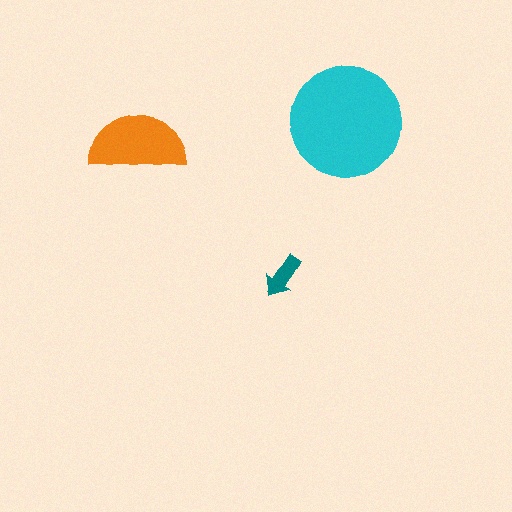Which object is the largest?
The cyan circle.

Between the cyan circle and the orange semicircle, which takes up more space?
The cyan circle.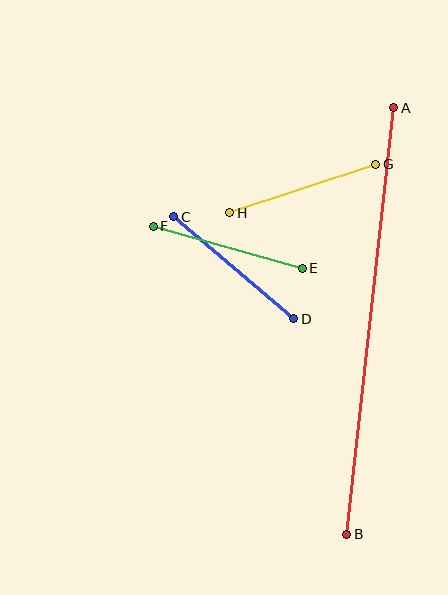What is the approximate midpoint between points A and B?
The midpoint is at approximately (370, 321) pixels.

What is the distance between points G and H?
The distance is approximately 154 pixels.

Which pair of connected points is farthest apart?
Points A and B are farthest apart.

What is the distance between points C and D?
The distance is approximately 157 pixels.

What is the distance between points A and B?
The distance is approximately 429 pixels.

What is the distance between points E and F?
The distance is approximately 155 pixels.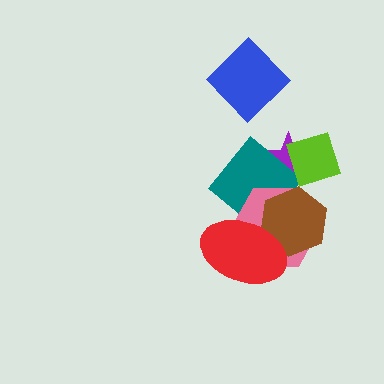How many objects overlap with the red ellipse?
3 objects overlap with the red ellipse.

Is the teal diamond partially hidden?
Yes, it is partially covered by another shape.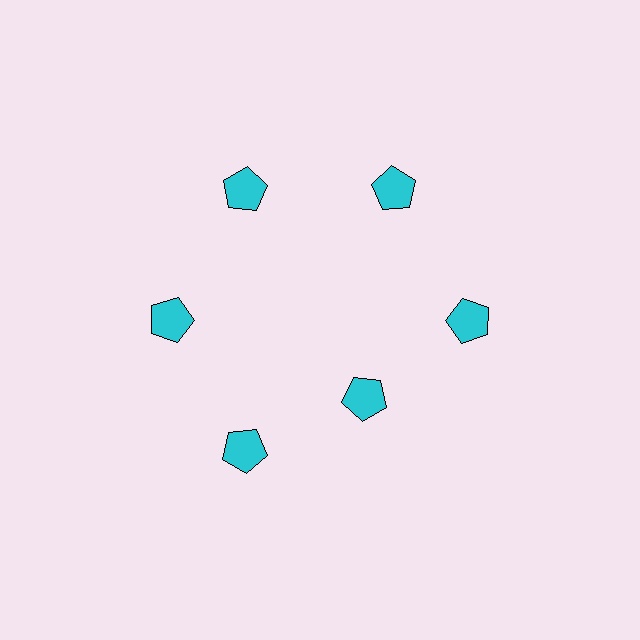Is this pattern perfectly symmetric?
No. The 6 cyan pentagons are arranged in a ring, but one element near the 5 o'clock position is pulled inward toward the center, breaking the 6-fold rotational symmetry.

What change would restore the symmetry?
The symmetry would be restored by moving it outward, back onto the ring so that all 6 pentagons sit at equal angles and equal distance from the center.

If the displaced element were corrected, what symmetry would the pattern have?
It would have 6-fold rotational symmetry — the pattern would map onto itself every 60 degrees.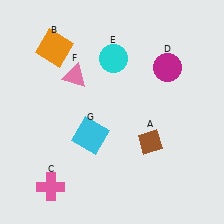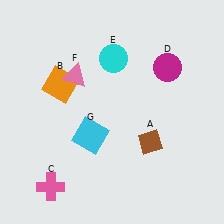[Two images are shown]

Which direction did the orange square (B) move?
The orange square (B) moved down.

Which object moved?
The orange square (B) moved down.